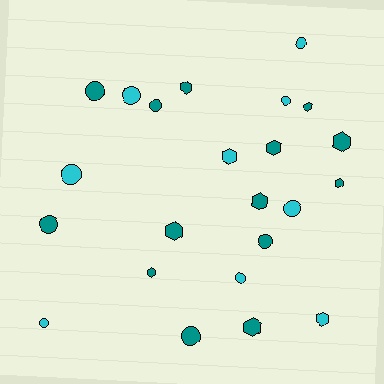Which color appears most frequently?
Teal, with 14 objects.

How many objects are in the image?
There are 23 objects.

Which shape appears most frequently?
Circle, with 12 objects.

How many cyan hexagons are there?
There are 2 cyan hexagons.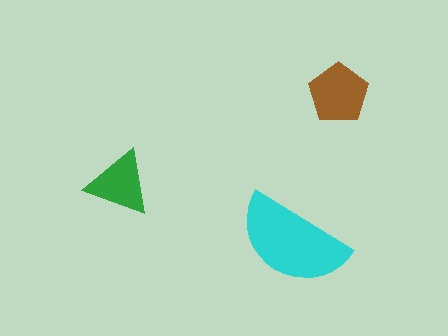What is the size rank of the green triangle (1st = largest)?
3rd.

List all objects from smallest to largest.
The green triangle, the brown pentagon, the cyan semicircle.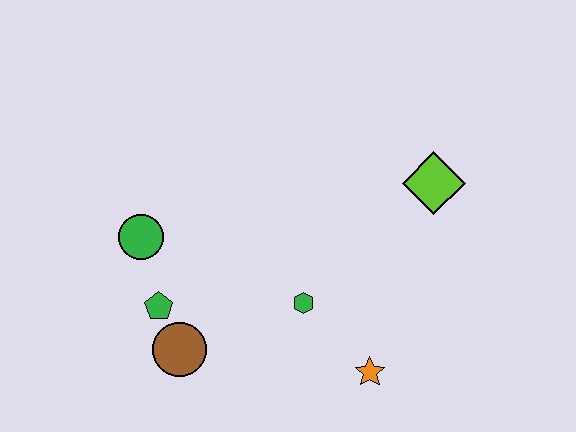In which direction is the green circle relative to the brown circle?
The green circle is above the brown circle.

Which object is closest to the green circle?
The green pentagon is closest to the green circle.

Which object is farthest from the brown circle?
The lime diamond is farthest from the brown circle.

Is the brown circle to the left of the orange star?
Yes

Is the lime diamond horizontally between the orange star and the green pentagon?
No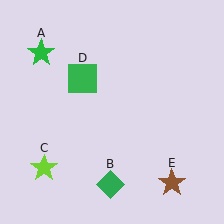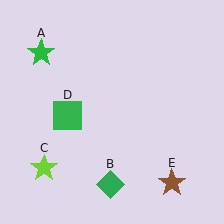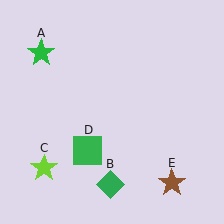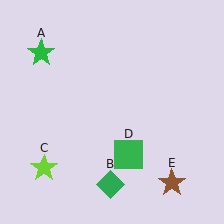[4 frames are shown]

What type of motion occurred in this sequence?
The green square (object D) rotated counterclockwise around the center of the scene.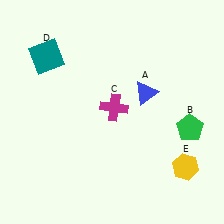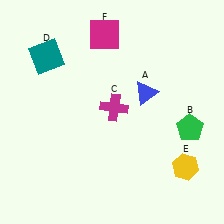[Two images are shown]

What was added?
A magenta square (F) was added in Image 2.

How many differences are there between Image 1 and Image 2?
There is 1 difference between the two images.